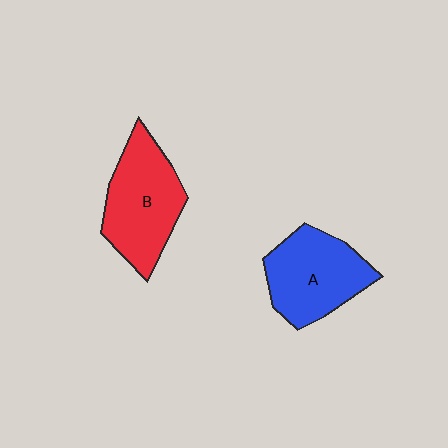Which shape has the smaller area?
Shape A (blue).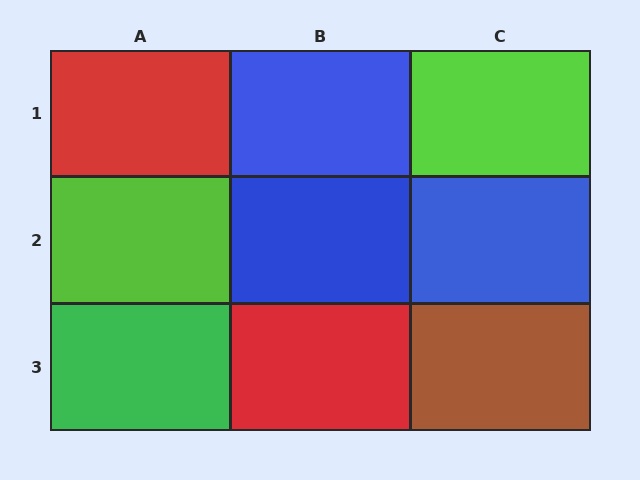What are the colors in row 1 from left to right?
Red, blue, lime.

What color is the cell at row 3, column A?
Green.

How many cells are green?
1 cell is green.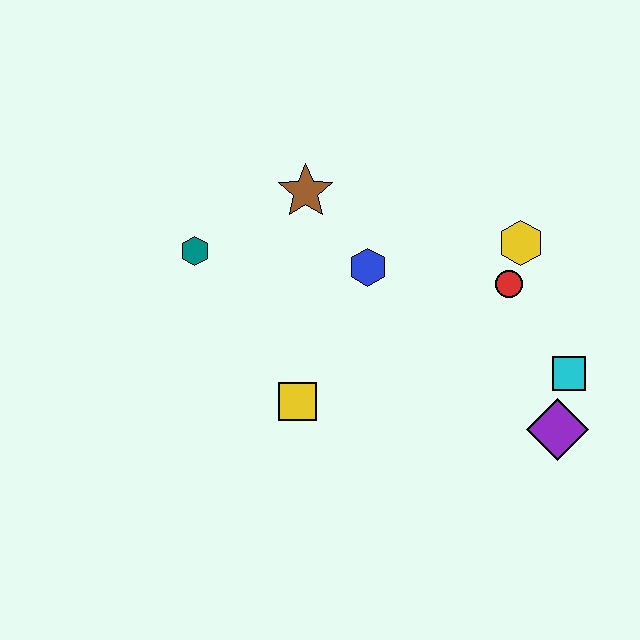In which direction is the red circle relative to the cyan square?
The red circle is above the cyan square.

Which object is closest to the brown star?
The blue hexagon is closest to the brown star.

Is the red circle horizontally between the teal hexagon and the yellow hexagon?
Yes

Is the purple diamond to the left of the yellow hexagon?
No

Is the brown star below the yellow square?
No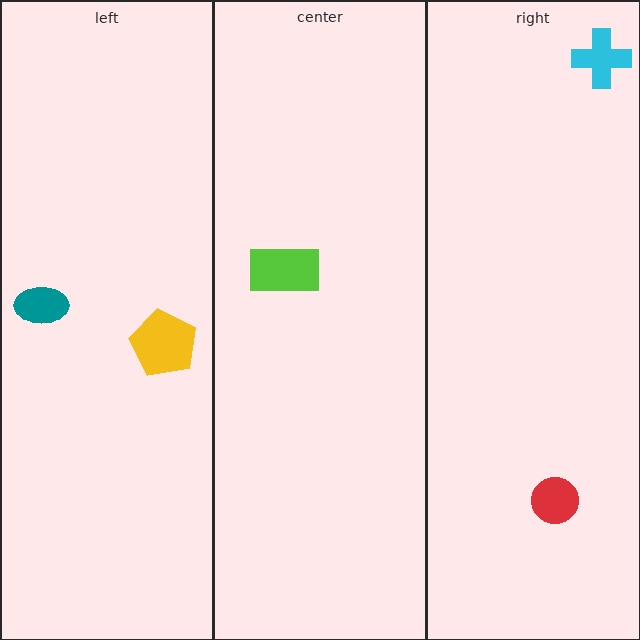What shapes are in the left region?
The teal ellipse, the yellow pentagon.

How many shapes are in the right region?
2.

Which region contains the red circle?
The right region.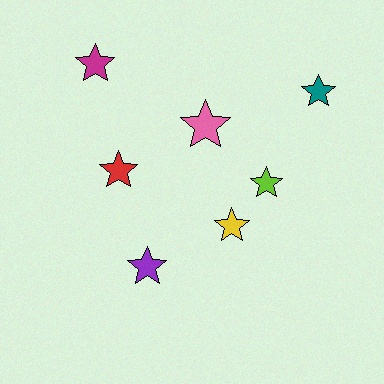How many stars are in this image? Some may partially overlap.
There are 7 stars.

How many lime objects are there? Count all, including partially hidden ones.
There is 1 lime object.